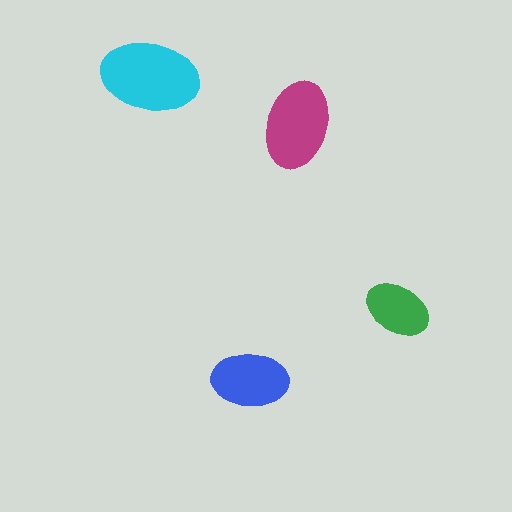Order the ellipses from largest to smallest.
the cyan one, the magenta one, the blue one, the green one.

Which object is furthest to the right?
The green ellipse is rightmost.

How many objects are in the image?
There are 4 objects in the image.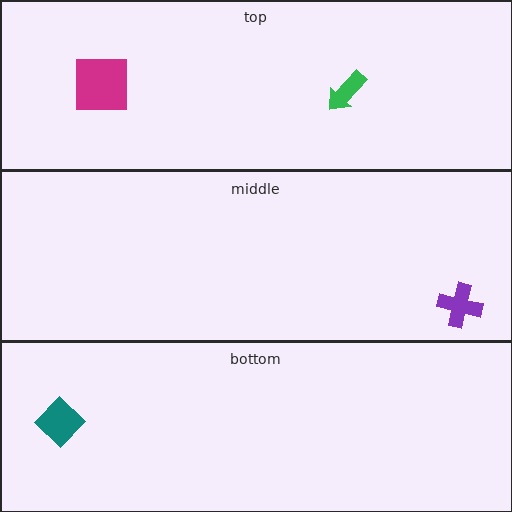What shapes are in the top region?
The magenta square, the green arrow.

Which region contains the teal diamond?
The bottom region.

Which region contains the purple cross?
The middle region.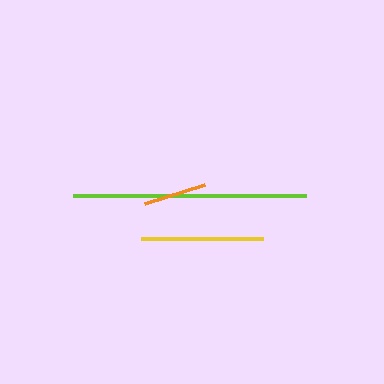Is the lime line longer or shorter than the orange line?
The lime line is longer than the orange line.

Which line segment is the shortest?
The orange line is the shortest at approximately 63 pixels.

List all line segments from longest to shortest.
From longest to shortest: lime, yellow, orange.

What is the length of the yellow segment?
The yellow segment is approximately 123 pixels long.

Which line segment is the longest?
The lime line is the longest at approximately 233 pixels.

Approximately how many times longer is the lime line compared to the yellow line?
The lime line is approximately 1.9 times the length of the yellow line.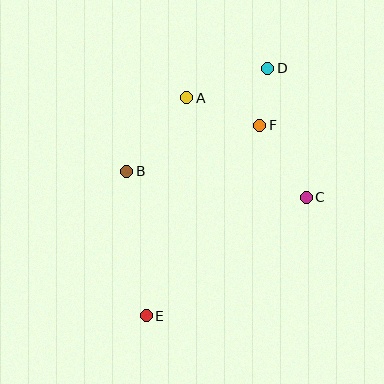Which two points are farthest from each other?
Points D and E are farthest from each other.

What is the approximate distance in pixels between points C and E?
The distance between C and E is approximately 199 pixels.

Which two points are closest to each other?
Points D and F are closest to each other.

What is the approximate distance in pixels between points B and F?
The distance between B and F is approximately 141 pixels.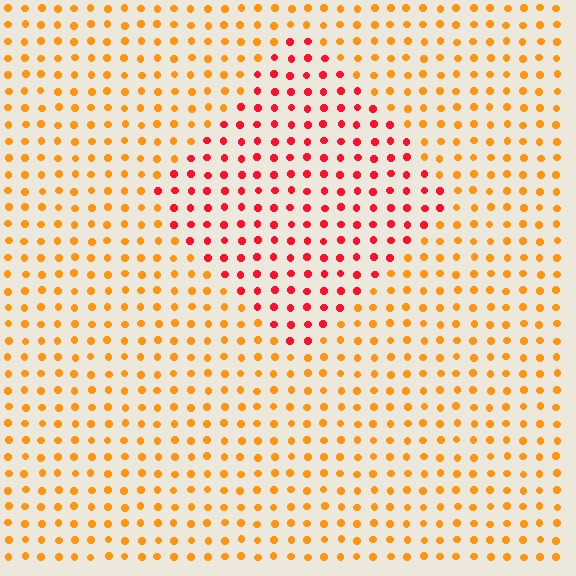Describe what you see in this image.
The image is filled with small orange elements in a uniform arrangement. A diamond-shaped region is visible where the elements are tinted to a slightly different hue, forming a subtle color boundary.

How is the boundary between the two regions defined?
The boundary is defined purely by a slight shift in hue (about 41 degrees). Spacing, size, and orientation are identical on both sides.